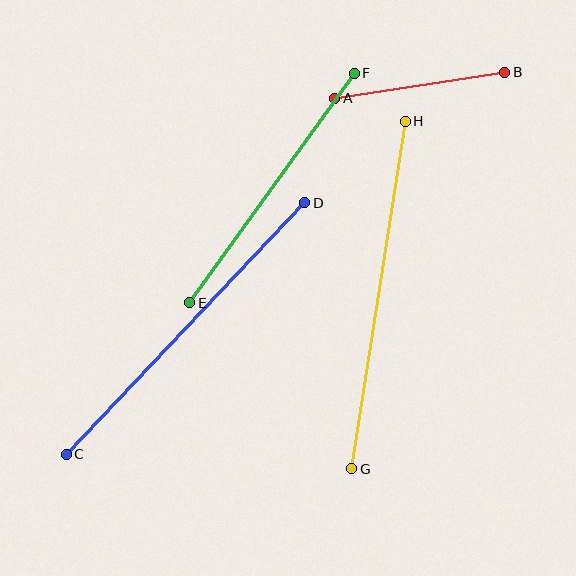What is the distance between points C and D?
The distance is approximately 347 pixels.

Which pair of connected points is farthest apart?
Points G and H are farthest apart.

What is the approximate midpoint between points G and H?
The midpoint is at approximately (378, 295) pixels.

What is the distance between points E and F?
The distance is approximately 282 pixels.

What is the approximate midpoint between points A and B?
The midpoint is at approximately (420, 85) pixels.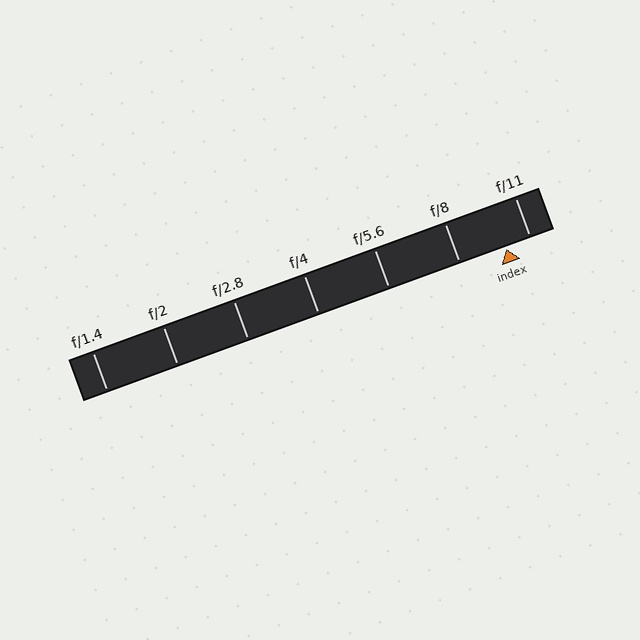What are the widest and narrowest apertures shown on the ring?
The widest aperture shown is f/1.4 and the narrowest is f/11.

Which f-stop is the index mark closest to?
The index mark is closest to f/11.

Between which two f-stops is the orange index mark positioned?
The index mark is between f/8 and f/11.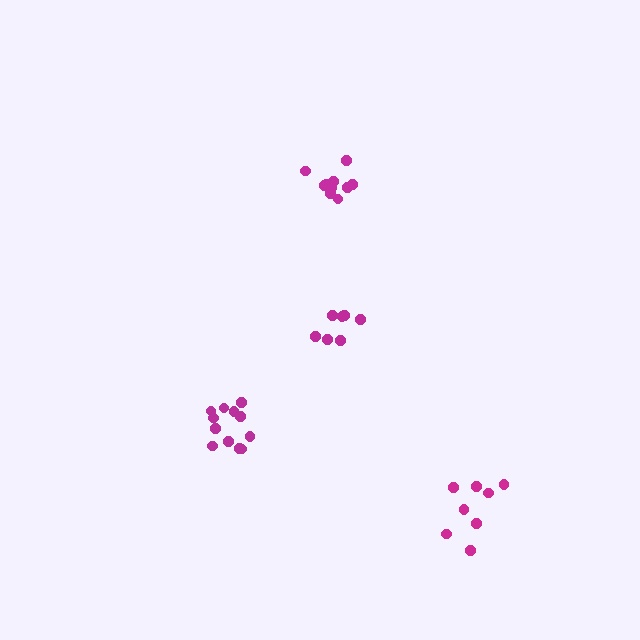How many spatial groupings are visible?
There are 4 spatial groupings.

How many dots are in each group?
Group 1: 8 dots, Group 2: 11 dots, Group 3: 7 dots, Group 4: 12 dots (38 total).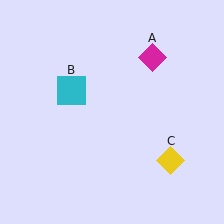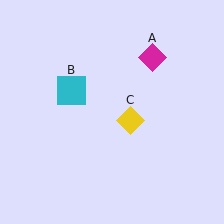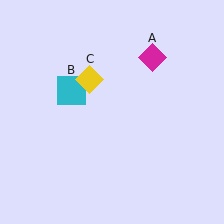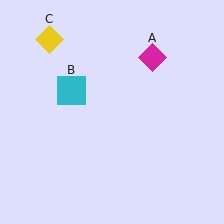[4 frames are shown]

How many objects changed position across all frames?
1 object changed position: yellow diamond (object C).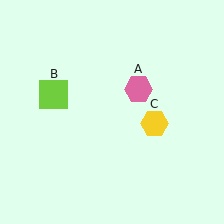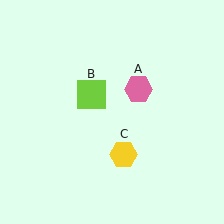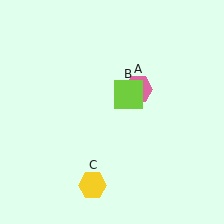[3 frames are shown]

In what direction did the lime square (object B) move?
The lime square (object B) moved right.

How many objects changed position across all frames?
2 objects changed position: lime square (object B), yellow hexagon (object C).